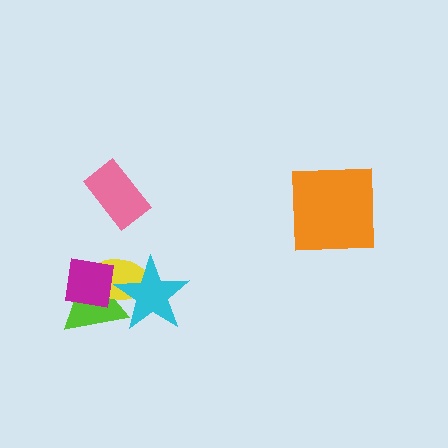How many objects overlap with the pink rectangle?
0 objects overlap with the pink rectangle.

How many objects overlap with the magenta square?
2 objects overlap with the magenta square.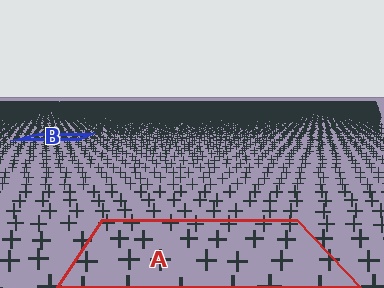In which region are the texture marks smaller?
The texture marks are smaller in region B, because it is farther away.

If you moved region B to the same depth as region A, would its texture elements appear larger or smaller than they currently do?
They would appear larger. At a closer depth, the same texture elements are projected at a bigger on-screen size.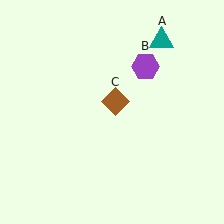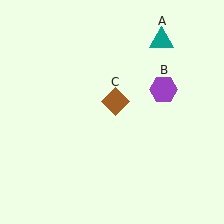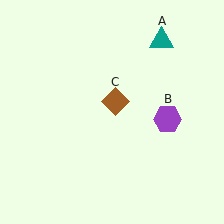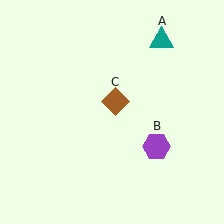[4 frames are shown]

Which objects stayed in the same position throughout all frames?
Teal triangle (object A) and brown diamond (object C) remained stationary.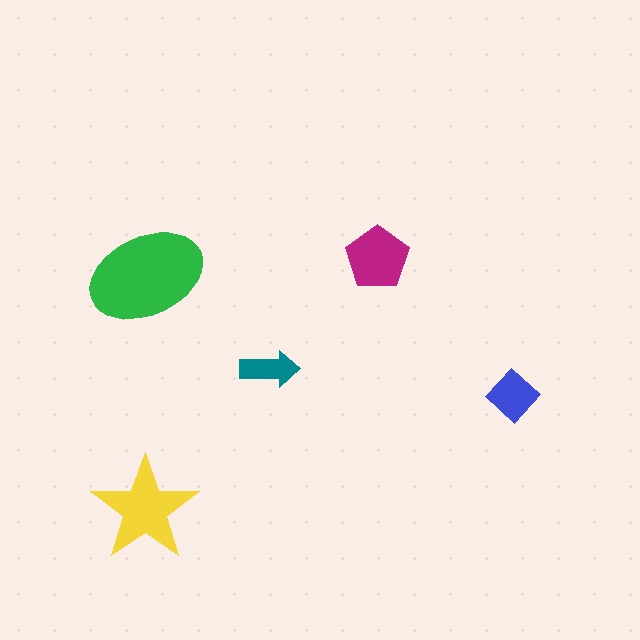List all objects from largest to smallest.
The green ellipse, the yellow star, the magenta pentagon, the blue diamond, the teal arrow.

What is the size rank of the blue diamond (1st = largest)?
4th.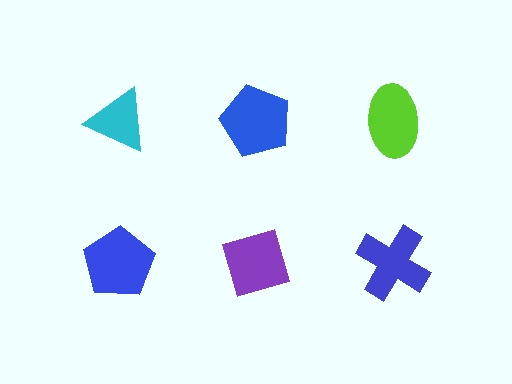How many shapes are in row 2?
3 shapes.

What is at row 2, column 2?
A purple diamond.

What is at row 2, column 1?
A blue pentagon.